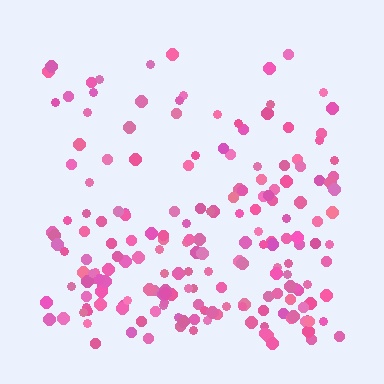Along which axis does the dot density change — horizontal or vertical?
Vertical.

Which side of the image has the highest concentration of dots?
The bottom.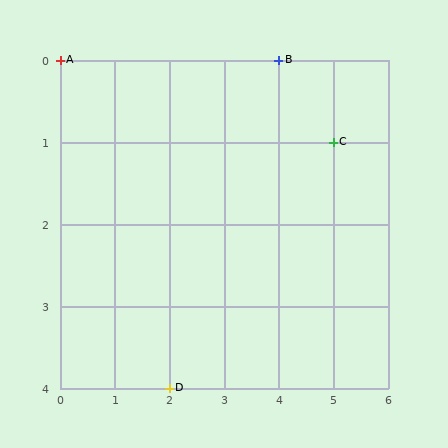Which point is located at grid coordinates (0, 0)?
Point A is at (0, 0).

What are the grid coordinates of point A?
Point A is at grid coordinates (0, 0).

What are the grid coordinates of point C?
Point C is at grid coordinates (5, 1).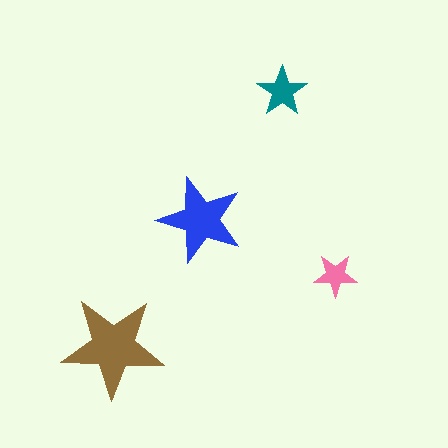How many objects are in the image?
There are 4 objects in the image.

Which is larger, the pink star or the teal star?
The teal one.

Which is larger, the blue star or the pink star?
The blue one.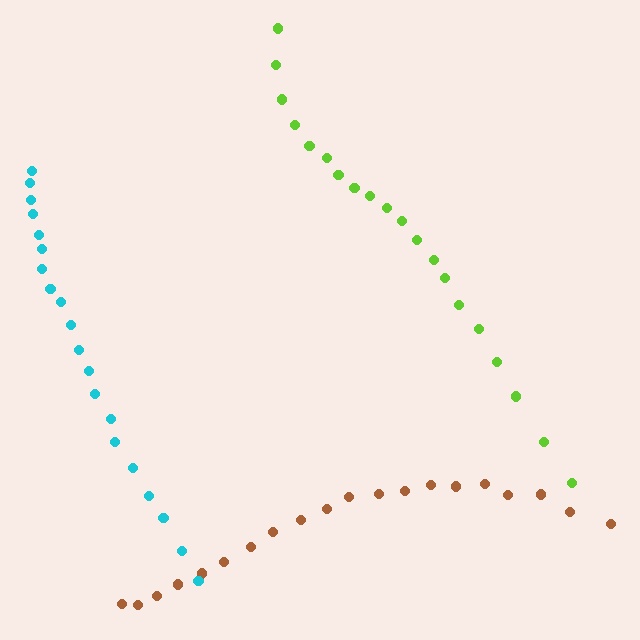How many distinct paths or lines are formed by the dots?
There are 3 distinct paths.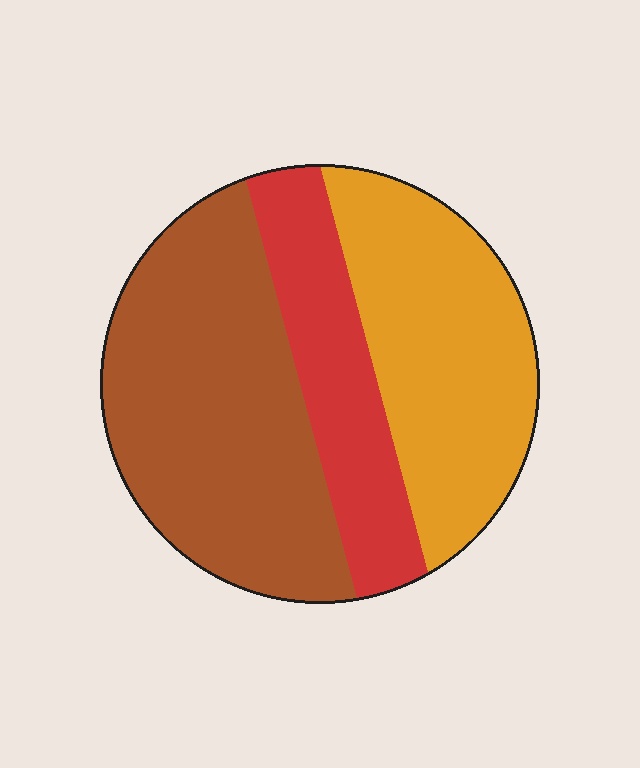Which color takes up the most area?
Brown, at roughly 45%.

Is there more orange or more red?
Orange.